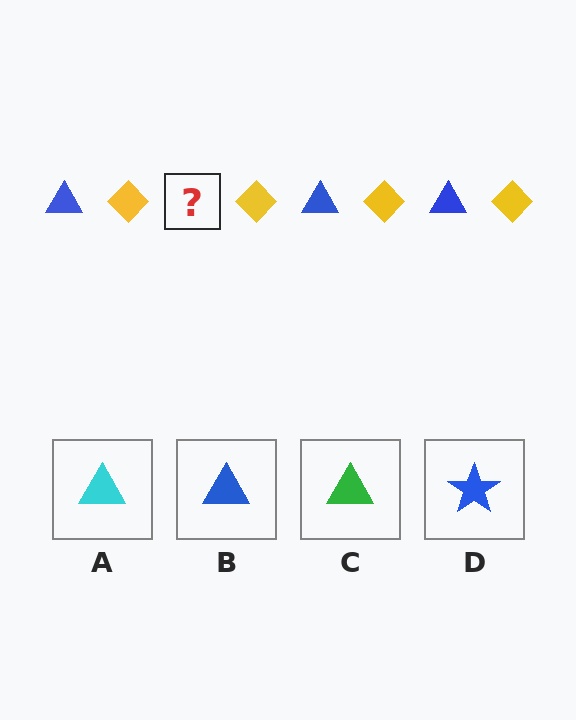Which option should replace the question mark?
Option B.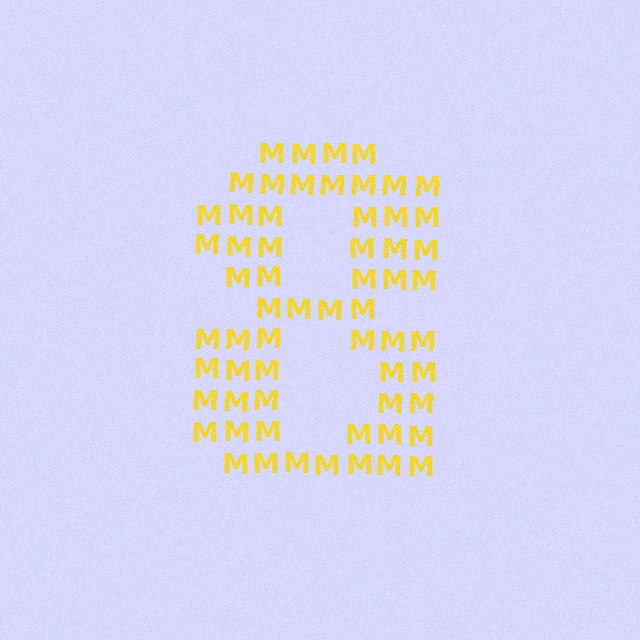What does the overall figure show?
The overall figure shows the digit 8.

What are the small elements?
The small elements are letter M's.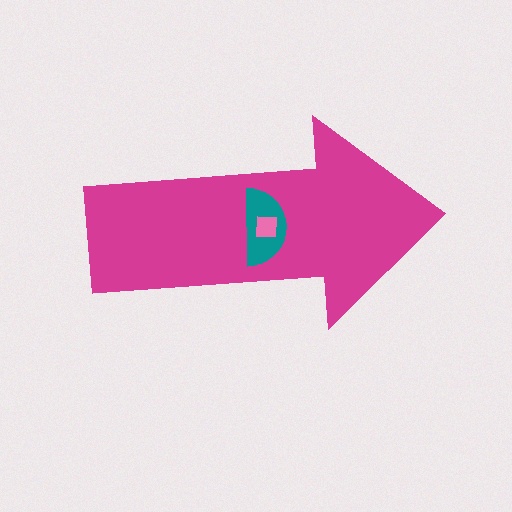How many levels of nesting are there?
3.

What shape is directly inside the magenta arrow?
The teal semicircle.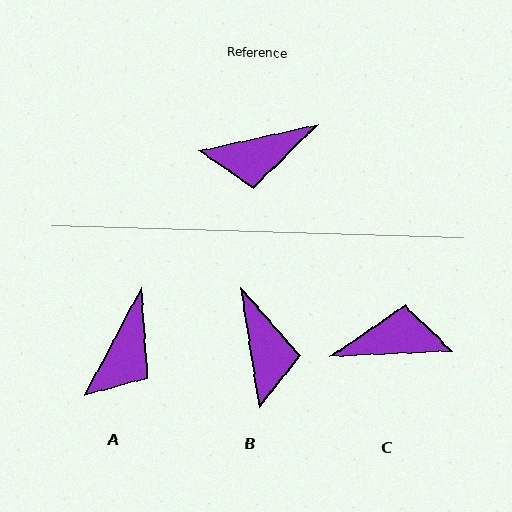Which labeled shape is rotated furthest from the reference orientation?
C, about 170 degrees away.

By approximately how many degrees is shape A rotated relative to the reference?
Approximately 49 degrees counter-clockwise.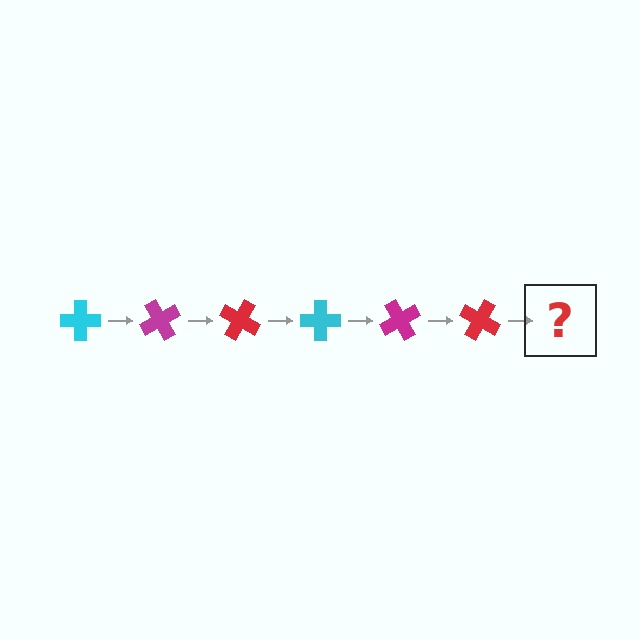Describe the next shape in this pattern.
It should be a cyan cross, rotated 360 degrees from the start.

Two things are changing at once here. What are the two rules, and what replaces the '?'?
The two rules are that it rotates 60 degrees each step and the color cycles through cyan, magenta, and red. The '?' should be a cyan cross, rotated 360 degrees from the start.